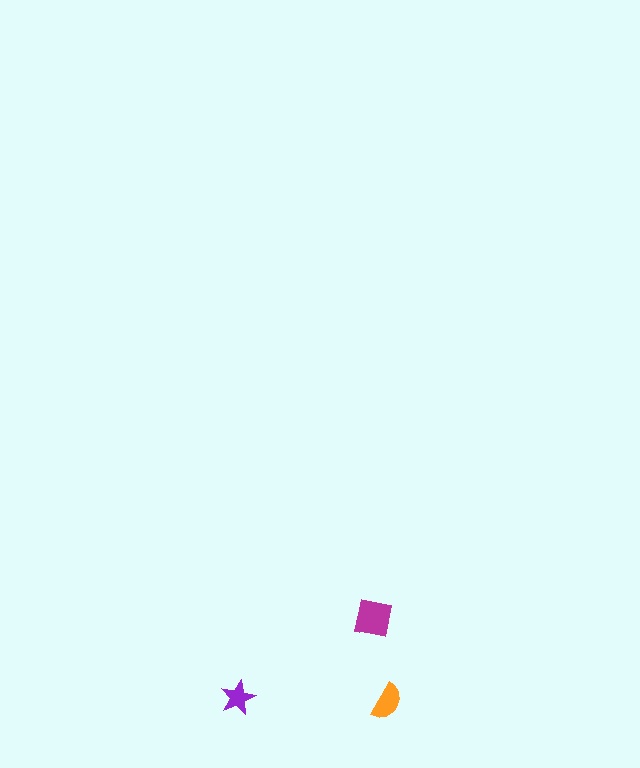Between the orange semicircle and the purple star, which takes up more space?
The orange semicircle.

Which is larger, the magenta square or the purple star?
The magenta square.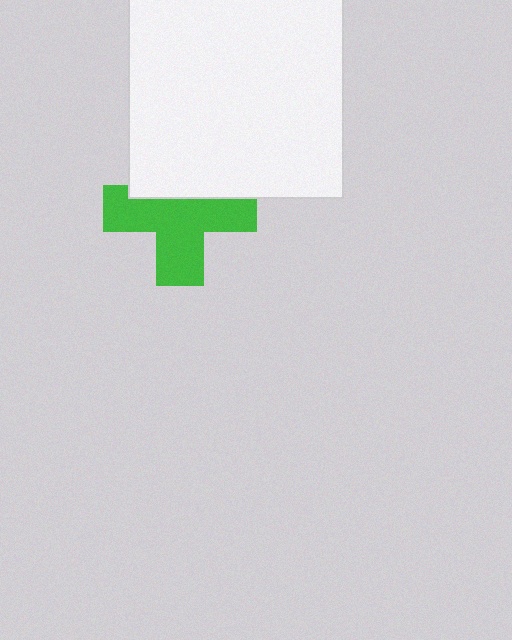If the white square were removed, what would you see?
You would see the complete green cross.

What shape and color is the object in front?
The object in front is a white square.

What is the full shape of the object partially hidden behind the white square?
The partially hidden object is a green cross.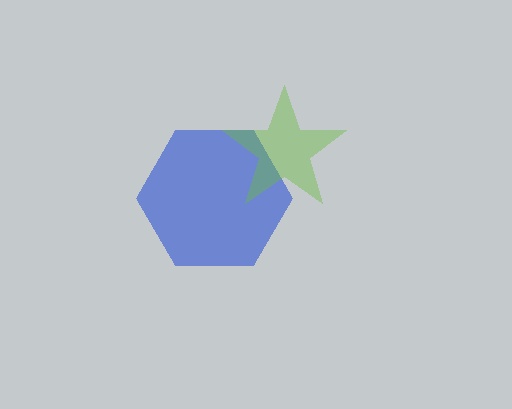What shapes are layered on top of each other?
The layered shapes are: a blue hexagon, a lime star.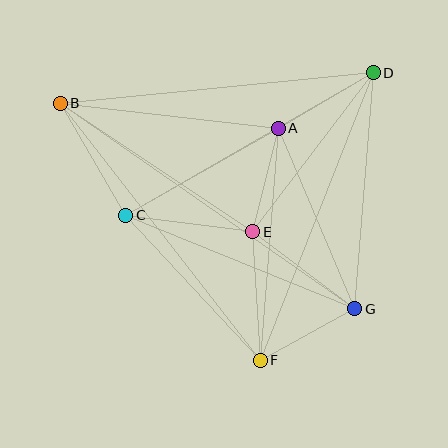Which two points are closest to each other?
Points A and E are closest to each other.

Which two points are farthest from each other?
Points B and G are farthest from each other.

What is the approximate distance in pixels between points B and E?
The distance between B and E is approximately 231 pixels.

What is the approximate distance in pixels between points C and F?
The distance between C and F is approximately 198 pixels.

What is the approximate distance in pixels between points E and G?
The distance between E and G is approximately 128 pixels.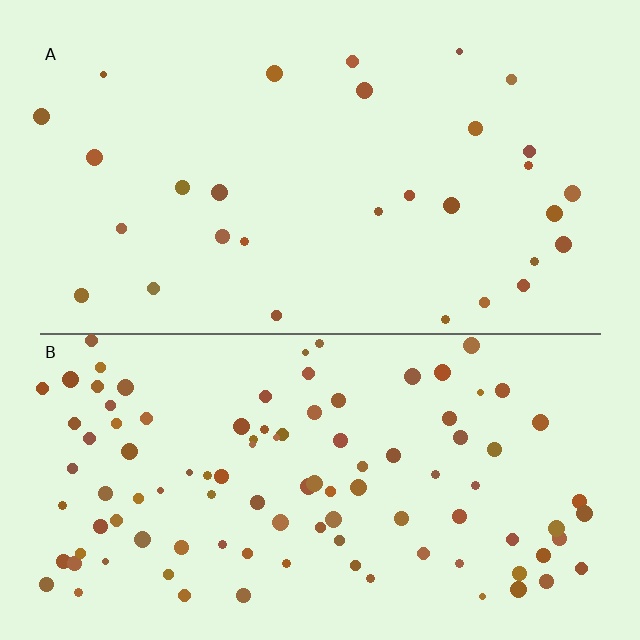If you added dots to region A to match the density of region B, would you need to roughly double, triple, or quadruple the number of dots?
Approximately triple.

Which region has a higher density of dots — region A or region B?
B (the bottom).